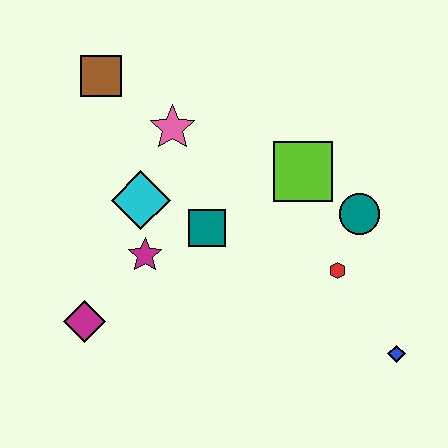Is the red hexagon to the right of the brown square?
Yes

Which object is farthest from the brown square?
The blue diamond is farthest from the brown square.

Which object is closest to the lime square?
The teal circle is closest to the lime square.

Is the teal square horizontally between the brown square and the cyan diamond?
No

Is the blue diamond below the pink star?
Yes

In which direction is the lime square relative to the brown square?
The lime square is to the right of the brown square.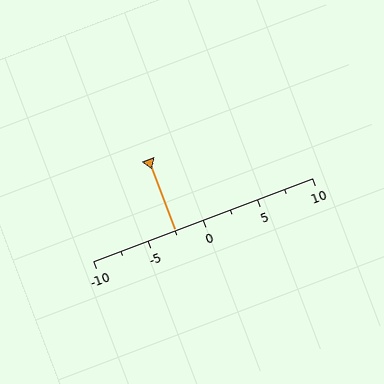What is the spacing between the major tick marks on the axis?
The major ticks are spaced 5 apart.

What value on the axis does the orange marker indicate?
The marker indicates approximately -2.5.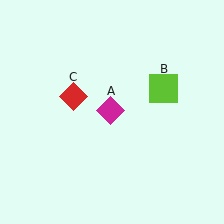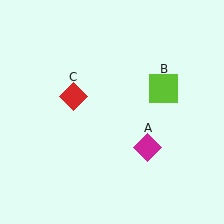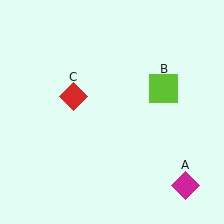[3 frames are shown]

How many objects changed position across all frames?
1 object changed position: magenta diamond (object A).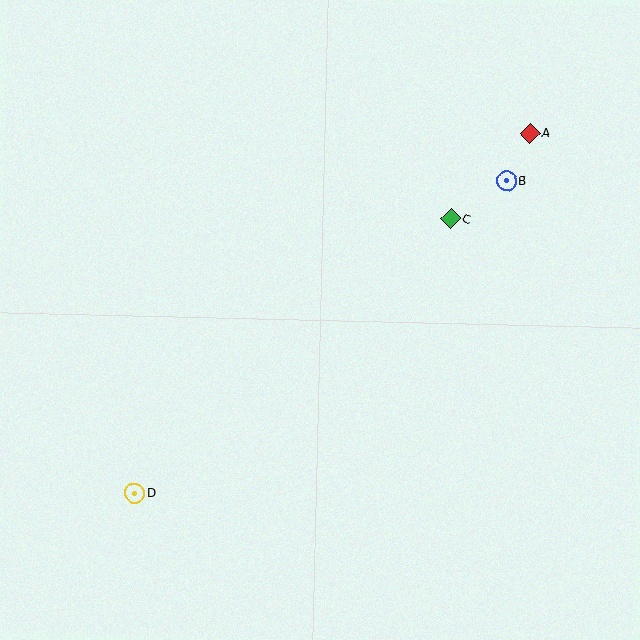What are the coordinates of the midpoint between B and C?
The midpoint between B and C is at (479, 200).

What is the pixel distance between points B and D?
The distance between B and D is 486 pixels.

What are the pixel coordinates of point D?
Point D is at (134, 493).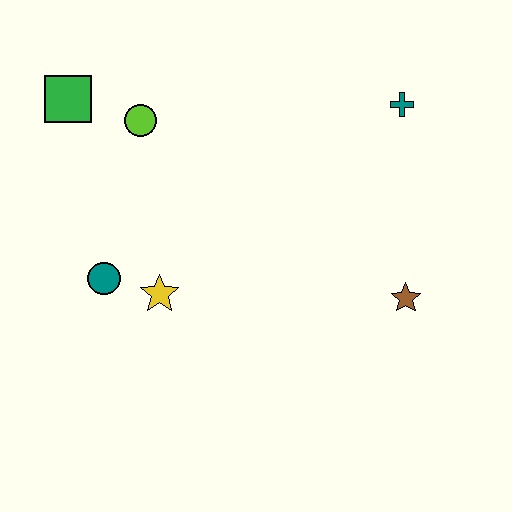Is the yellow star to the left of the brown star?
Yes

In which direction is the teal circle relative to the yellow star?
The teal circle is to the left of the yellow star.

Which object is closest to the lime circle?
The green square is closest to the lime circle.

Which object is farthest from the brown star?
The green square is farthest from the brown star.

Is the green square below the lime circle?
No